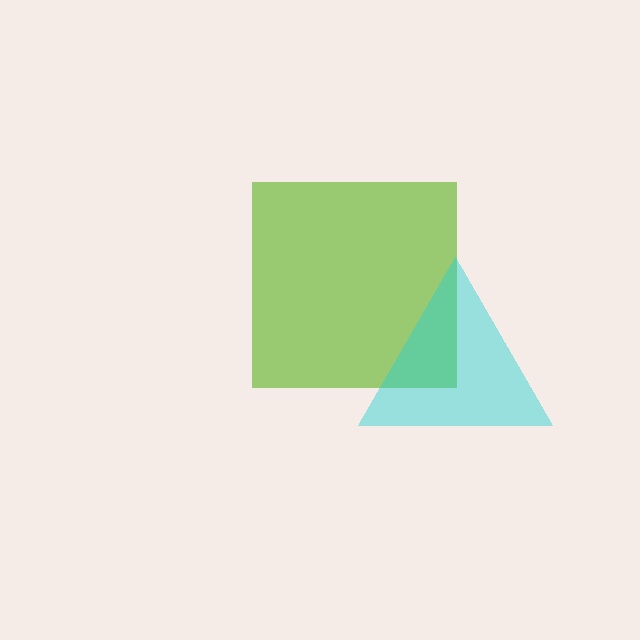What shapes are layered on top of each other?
The layered shapes are: a lime square, a cyan triangle.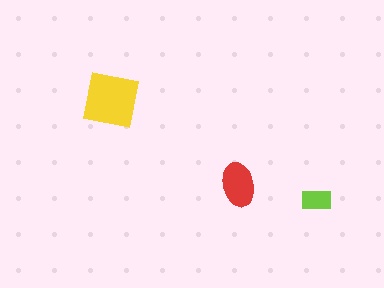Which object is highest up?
The yellow square is topmost.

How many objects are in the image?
There are 3 objects in the image.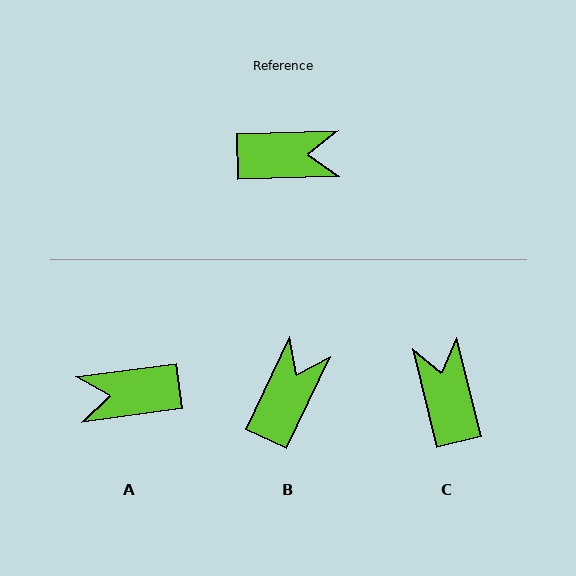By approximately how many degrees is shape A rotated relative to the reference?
Approximately 174 degrees clockwise.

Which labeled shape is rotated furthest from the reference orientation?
A, about 174 degrees away.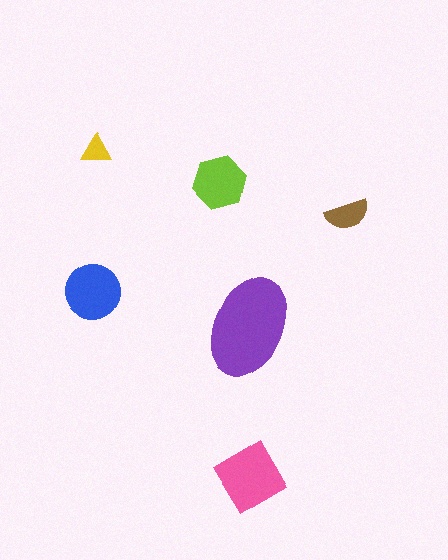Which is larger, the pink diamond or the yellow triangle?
The pink diamond.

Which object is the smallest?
The yellow triangle.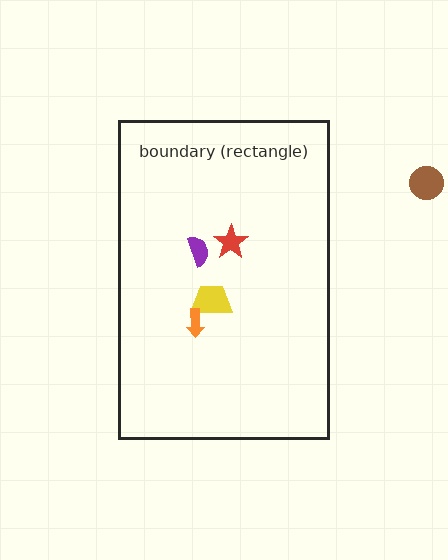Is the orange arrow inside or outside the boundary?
Inside.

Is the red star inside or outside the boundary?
Inside.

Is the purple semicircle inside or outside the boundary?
Inside.